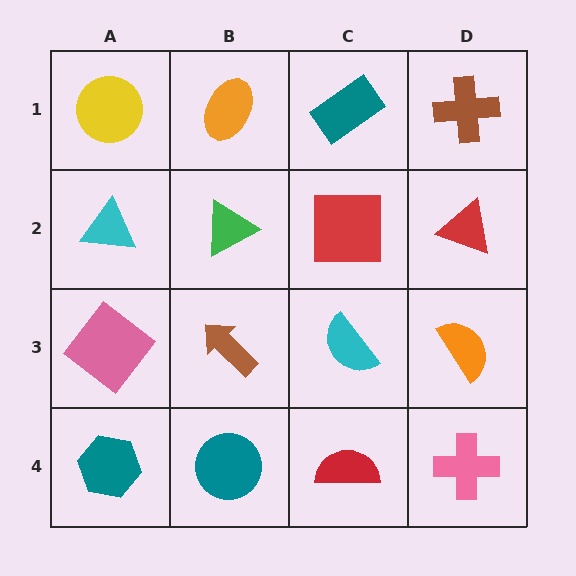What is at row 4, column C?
A red semicircle.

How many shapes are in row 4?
4 shapes.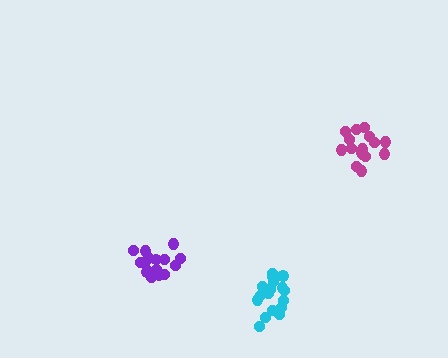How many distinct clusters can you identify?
There are 3 distinct clusters.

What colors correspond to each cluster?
The clusters are colored: purple, magenta, cyan.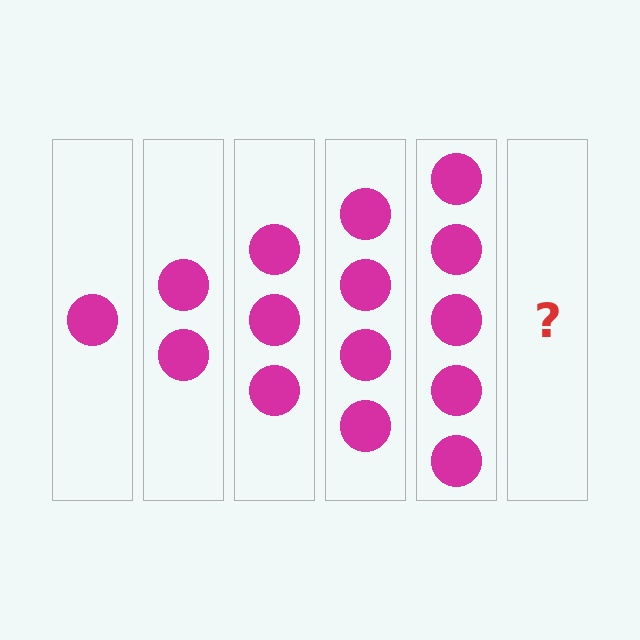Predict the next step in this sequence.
The next step is 6 circles.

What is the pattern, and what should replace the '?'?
The pattern is that each step adds one more circle. The '?' should be 6 circles.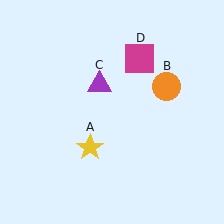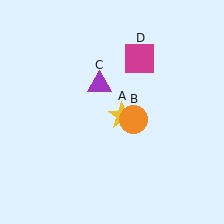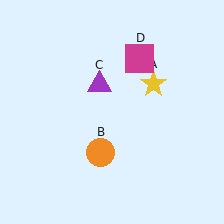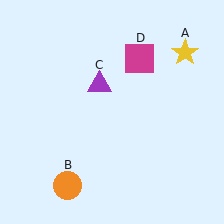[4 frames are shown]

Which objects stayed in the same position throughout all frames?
Purple triangle (object C) and magenta square (object D) remained stationary.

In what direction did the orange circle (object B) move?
The orange circle (object B) moved down and to the left.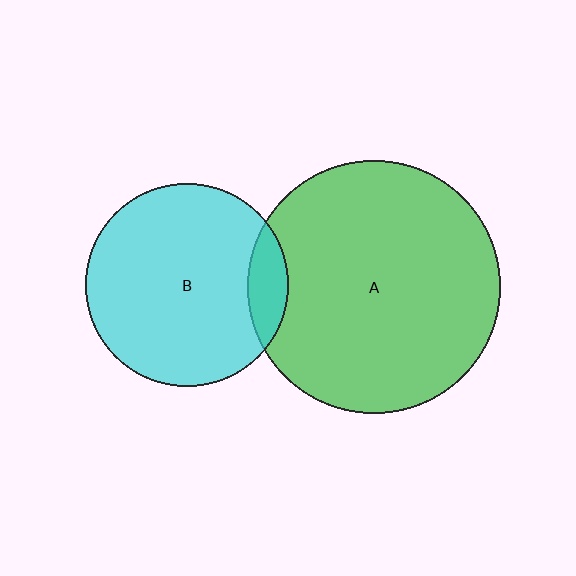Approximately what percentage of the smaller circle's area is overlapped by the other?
Approximately 10%.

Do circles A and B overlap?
Yes.